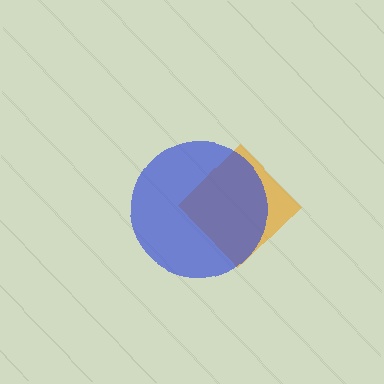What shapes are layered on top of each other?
The layered shapes are: an orange diamond, a blue circle.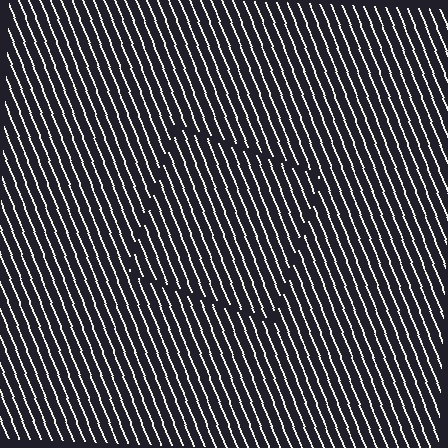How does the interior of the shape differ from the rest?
The interior of the shape contains the same grating, shifted by half a period — the contour is defined by the phase discontinuity where line-ends from the inner and outer gratings abut.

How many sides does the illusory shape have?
4 sides — the line-ends trace a square.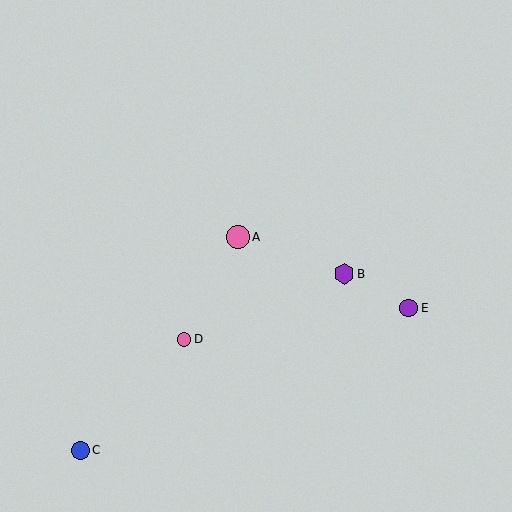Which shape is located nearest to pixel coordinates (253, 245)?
The pink circle (labeled A) at (238, 237) is nearest to that location.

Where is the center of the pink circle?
The center of the pink circle is at (238, 237).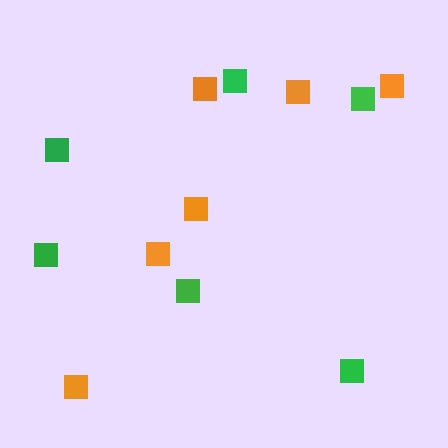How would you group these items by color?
There are 2 groups: one group of orange squares (6) and one group of green squares (6).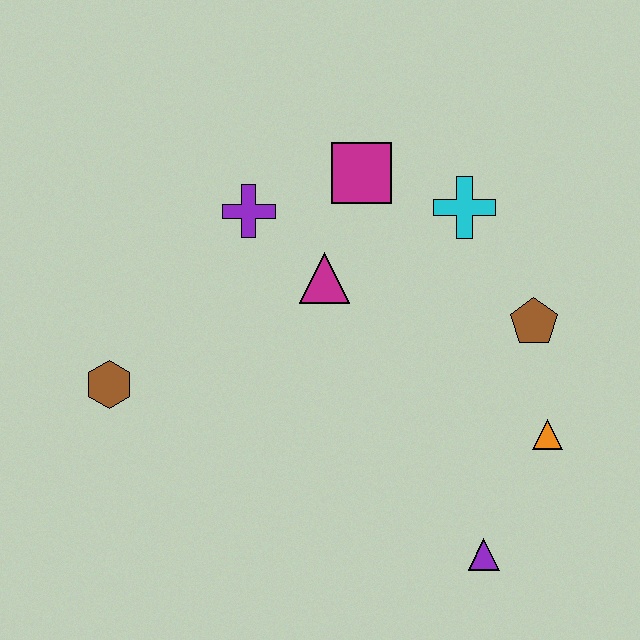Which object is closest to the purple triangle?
The orange triangle is closest to the purple triangle.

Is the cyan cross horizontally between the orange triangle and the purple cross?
Yes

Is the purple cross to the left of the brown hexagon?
No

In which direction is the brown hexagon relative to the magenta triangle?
The brown hexagon is to the left of the magenta triangle.